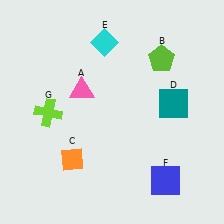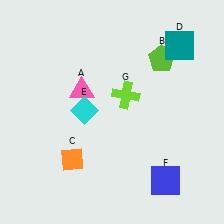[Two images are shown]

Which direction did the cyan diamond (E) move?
The cyan diamond (E) moved down.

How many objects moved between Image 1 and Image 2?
3 objects moved between the two images.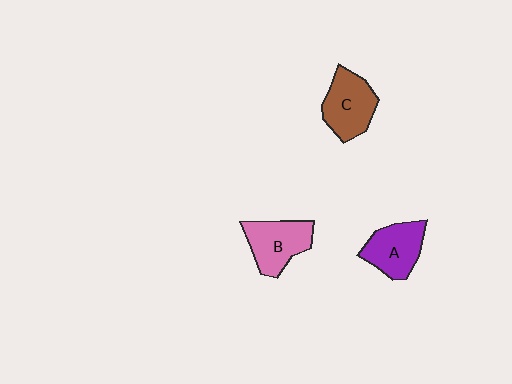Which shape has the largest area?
Shape C (brown).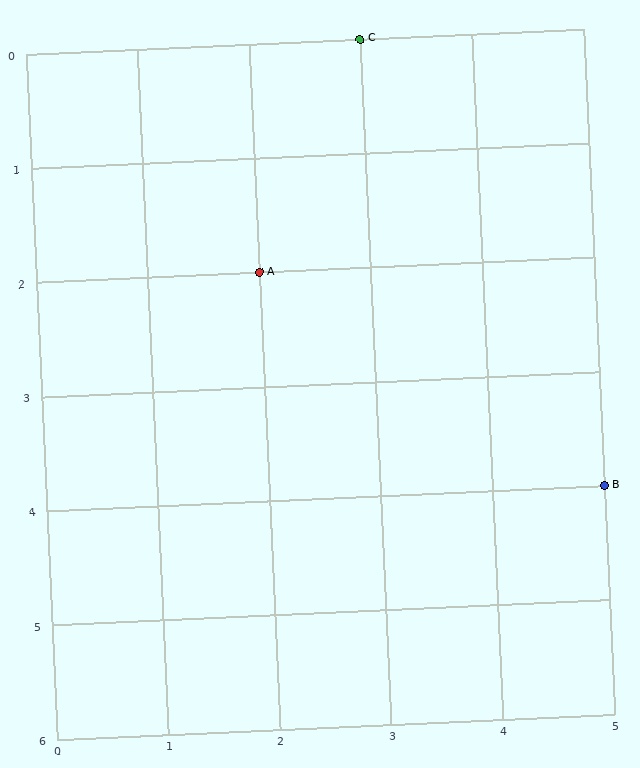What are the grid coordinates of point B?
Point B is at grid coordinates (5, 4).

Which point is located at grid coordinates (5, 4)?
Point B is at (5, 4).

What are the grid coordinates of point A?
Point A is at grid coordinates (2, 2).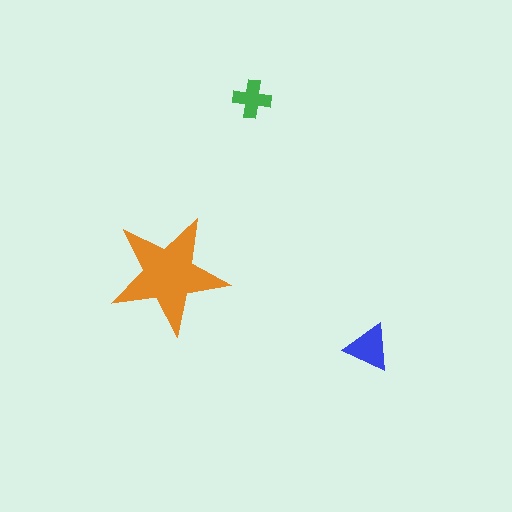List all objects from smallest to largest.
The green cross, the blue triangle, the orange star.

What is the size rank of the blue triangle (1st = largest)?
2nd.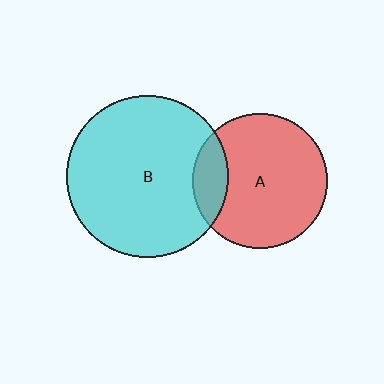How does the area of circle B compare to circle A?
Approximately 1.4 times.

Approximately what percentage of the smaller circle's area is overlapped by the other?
Approximately 15%.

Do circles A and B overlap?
Yes.